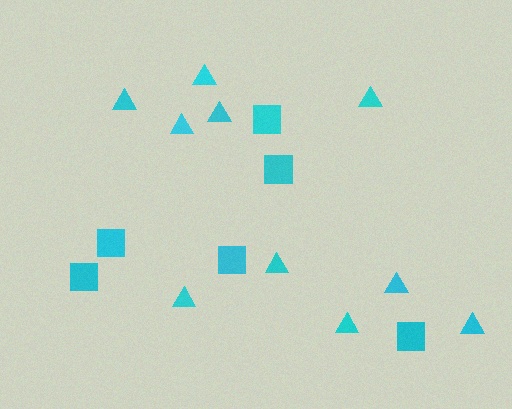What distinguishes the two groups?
There are 2 groups: one group of triangles (10) and one group of squares (6).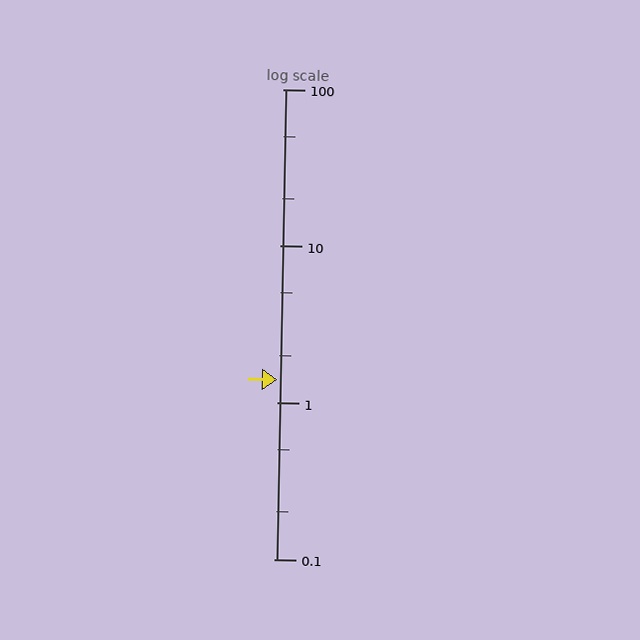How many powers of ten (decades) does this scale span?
The scale spans 3 decades, from 0.1 to 100.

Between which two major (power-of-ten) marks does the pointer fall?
The pointer is between 1 and 10.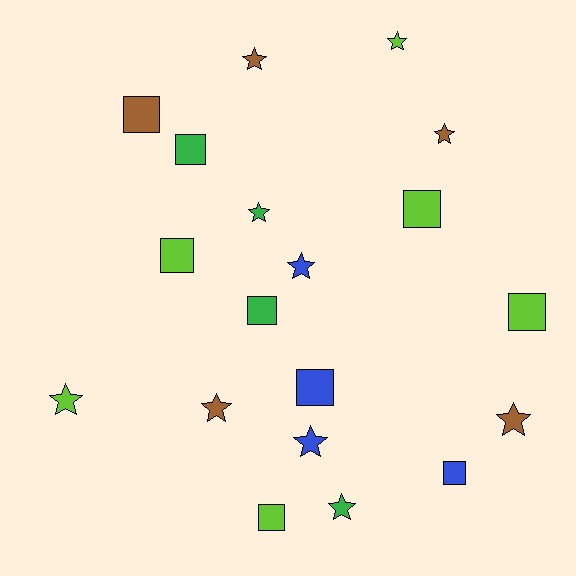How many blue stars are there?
There are 2 blue stars.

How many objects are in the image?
There are 19 objects.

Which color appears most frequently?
Lime, with 6 objects.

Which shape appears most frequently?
Star, with 10 objects.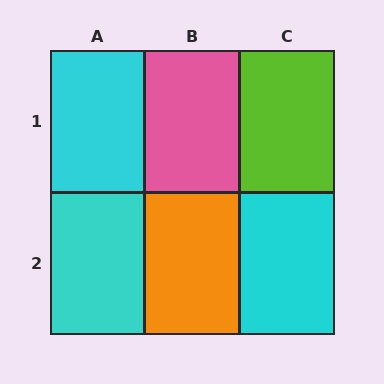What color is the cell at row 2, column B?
Orange.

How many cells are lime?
1 cell is lime.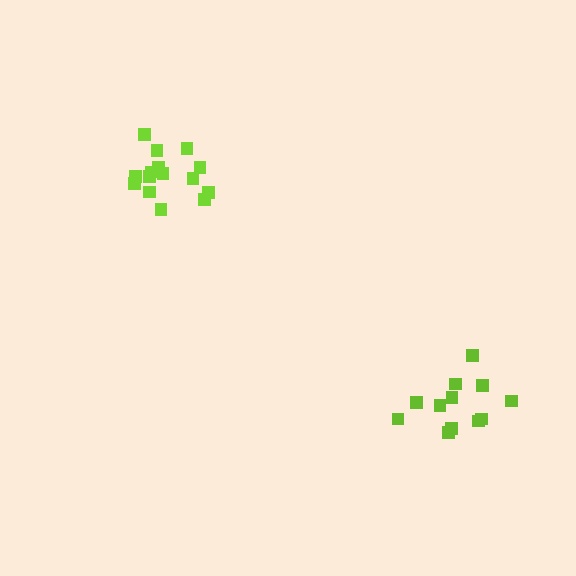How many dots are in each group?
Group 1: 15 dots, Group 2: 12 dots (27 total).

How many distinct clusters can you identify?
There are 2 distinct clusters.